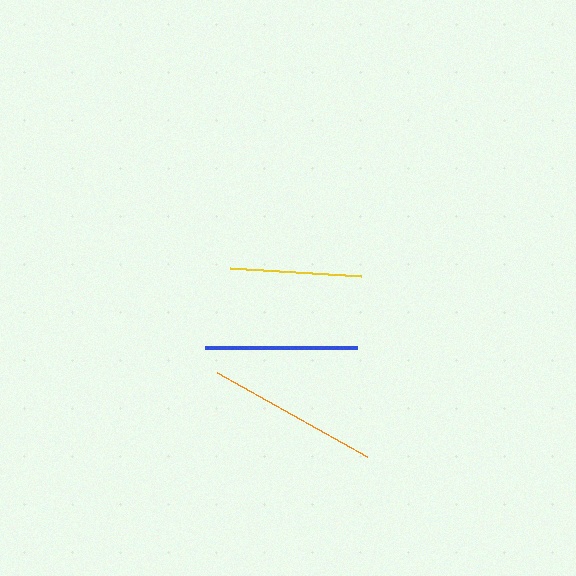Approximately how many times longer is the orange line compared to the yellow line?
The orange line is approximately 1.3 times the length of the yellow line.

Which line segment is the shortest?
The yellow line is the shortest at approximately 130 pixels.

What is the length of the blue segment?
The blue segment is approximately 151 pixels long.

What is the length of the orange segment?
The orange segment is approximately 172 pixels long.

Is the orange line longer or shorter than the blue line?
The orange line is longer than the blue line.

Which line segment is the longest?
The orange line is the longest at approximately 172 pixels.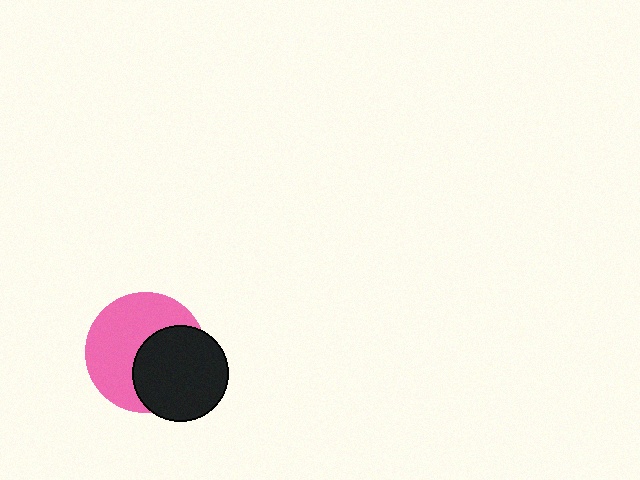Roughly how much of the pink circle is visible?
About half of it is visible (roughly 58%).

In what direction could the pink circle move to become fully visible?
The pink circle could move toward the upper-left. That would shift it out from behind the black circle entirely.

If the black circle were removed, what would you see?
You would see the complete pink circle.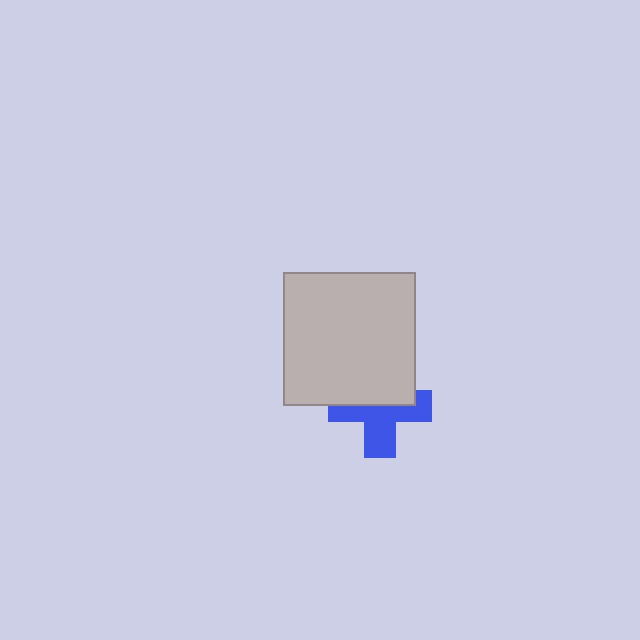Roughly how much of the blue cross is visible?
About half of it is visible (roughly 55%).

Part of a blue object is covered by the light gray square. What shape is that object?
It is a cross.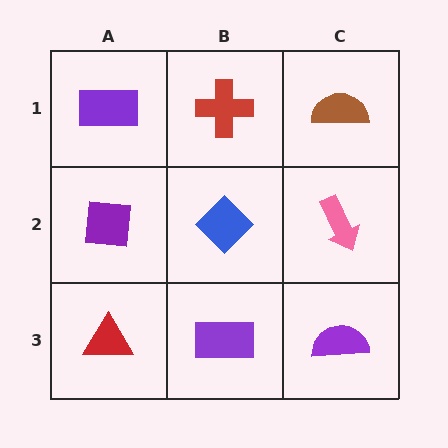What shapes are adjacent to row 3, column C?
A pink arrow (row 2, column C), a purple rectangle (row 3, column B).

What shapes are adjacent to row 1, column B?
A blue diamond (row 2, column B), a purple rectangle (row 1, column A), a brown semicircle (row 1, column C).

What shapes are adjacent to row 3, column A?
A purple square (row 2, column A), a purple rectangle (row 3, column B).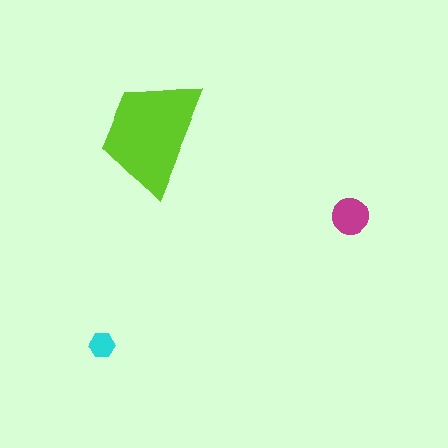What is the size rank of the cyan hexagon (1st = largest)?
3rd.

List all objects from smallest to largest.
The cyan hexagon, the magenta circle, the lime trapezoid.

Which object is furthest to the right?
The magenta circle is rightmost.